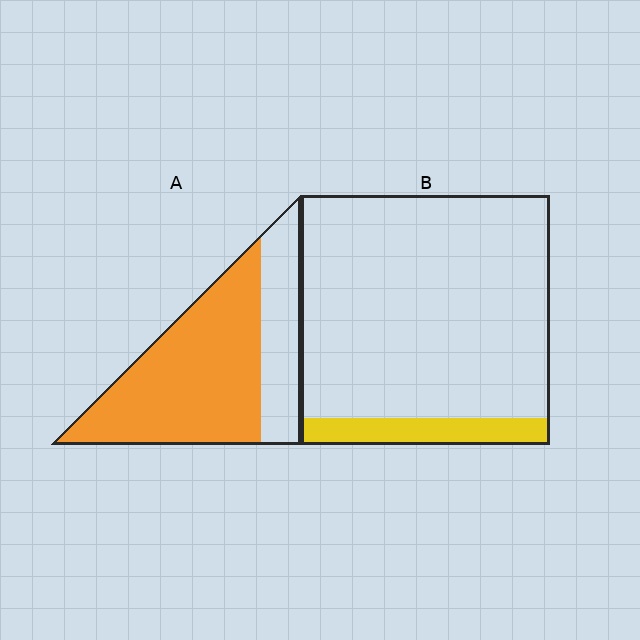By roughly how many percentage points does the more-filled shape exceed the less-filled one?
By roughly 60 percentage points (A over B).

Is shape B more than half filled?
No.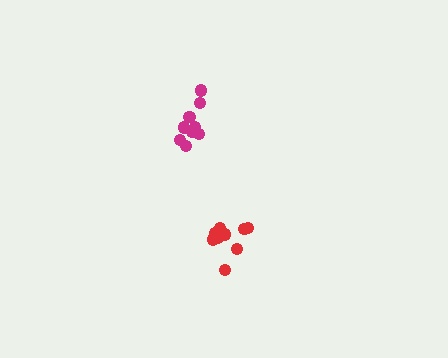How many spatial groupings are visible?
There are 2 spatial groupings.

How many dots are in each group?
Group 1: 9 dots, Group 2: 9 dots (18 total).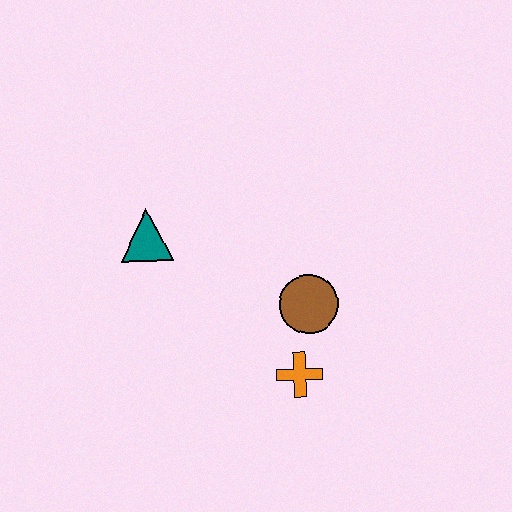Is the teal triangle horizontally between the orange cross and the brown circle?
No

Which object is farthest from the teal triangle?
The orange cross is farthest from the teal triangle.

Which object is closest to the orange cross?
The brown circle is closest to the orange cross.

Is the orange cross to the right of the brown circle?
No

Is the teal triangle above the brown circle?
Yes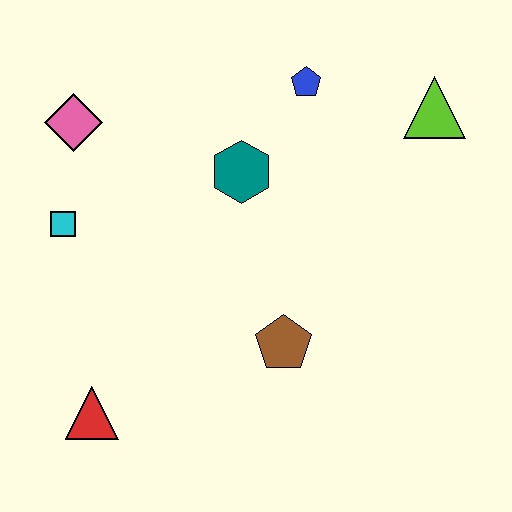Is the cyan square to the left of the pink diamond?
Yes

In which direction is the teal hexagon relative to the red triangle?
The teal hexagon is above the red triangle.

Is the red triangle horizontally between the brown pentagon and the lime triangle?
No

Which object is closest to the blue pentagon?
The teal hexagon is closest to the blue pentagon.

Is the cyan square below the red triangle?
No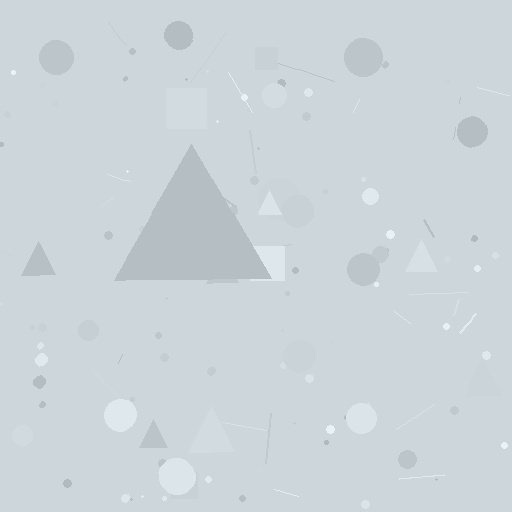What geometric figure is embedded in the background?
A triangle is embedded in the background.